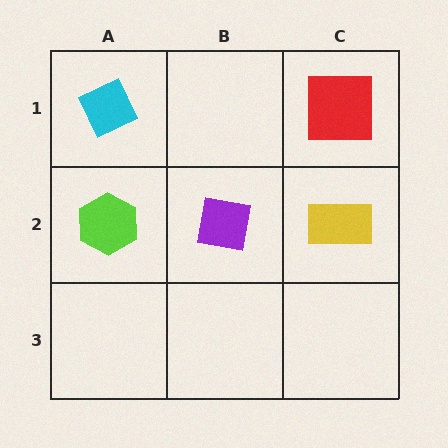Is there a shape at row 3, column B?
No, that cell is empty.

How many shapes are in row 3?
0 shapes.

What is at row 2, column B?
A purple square.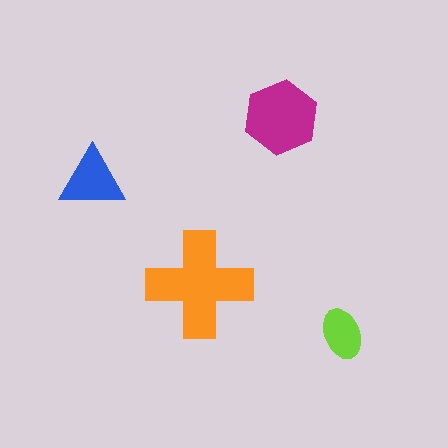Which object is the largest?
The orange cross.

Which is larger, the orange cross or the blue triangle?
The orange cross.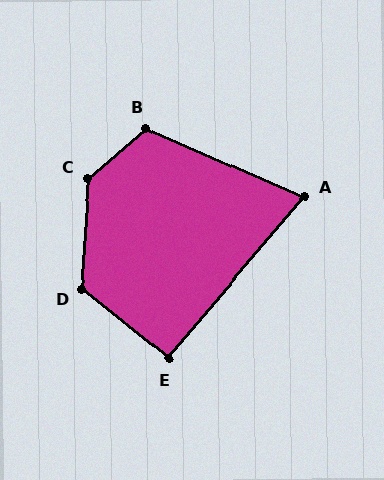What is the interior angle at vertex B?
Approximately 116 degrees (obtuse).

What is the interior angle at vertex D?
Approximately 125 degrees (obtuse).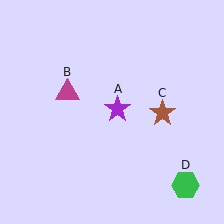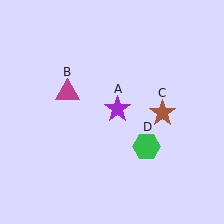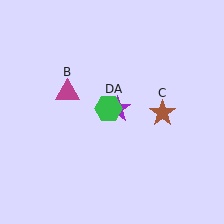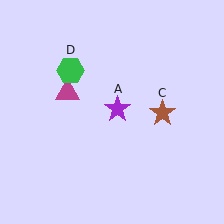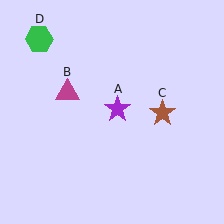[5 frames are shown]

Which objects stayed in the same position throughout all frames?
Purple star (object A) and magenta triangle (object B) and brown star (object C) remained stationary.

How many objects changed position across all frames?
1 object changed position: green hexagon (object D).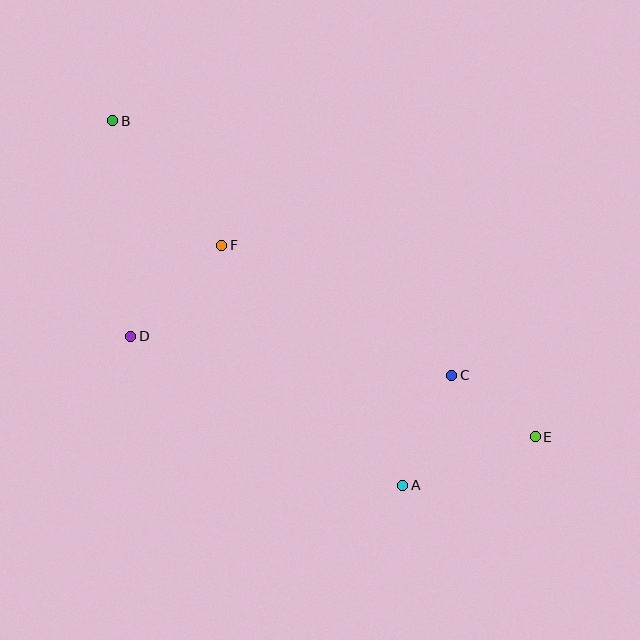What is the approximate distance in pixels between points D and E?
The distance between D and E is approximately 417 pixels.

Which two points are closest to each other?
Points C and E are closest to each other.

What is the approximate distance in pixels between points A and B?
The distance between A and B is approximately 466 pixels.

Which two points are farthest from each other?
Points B and E are farthest from each other.